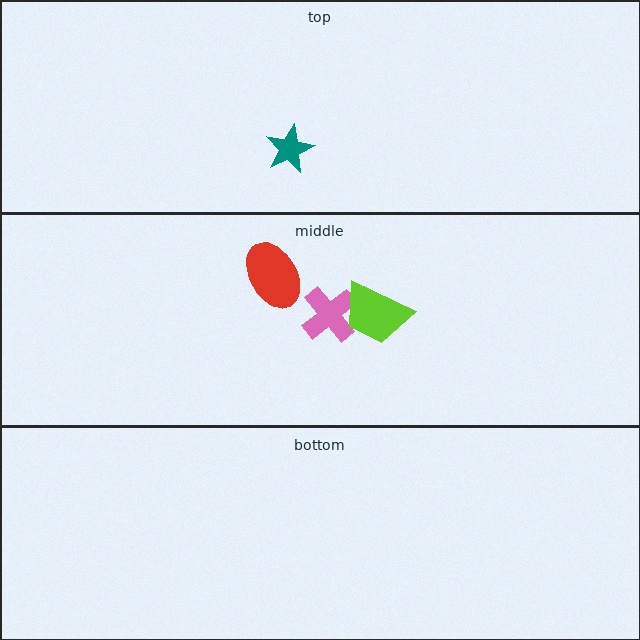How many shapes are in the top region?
1.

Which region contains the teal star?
The top region.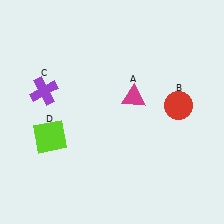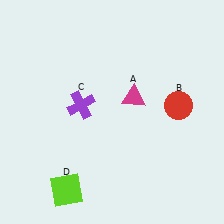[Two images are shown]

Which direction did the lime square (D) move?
The lime square (D) moved down.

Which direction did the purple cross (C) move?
The purple cross (C) moved right.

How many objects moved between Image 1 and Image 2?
2 objects moved between the two images.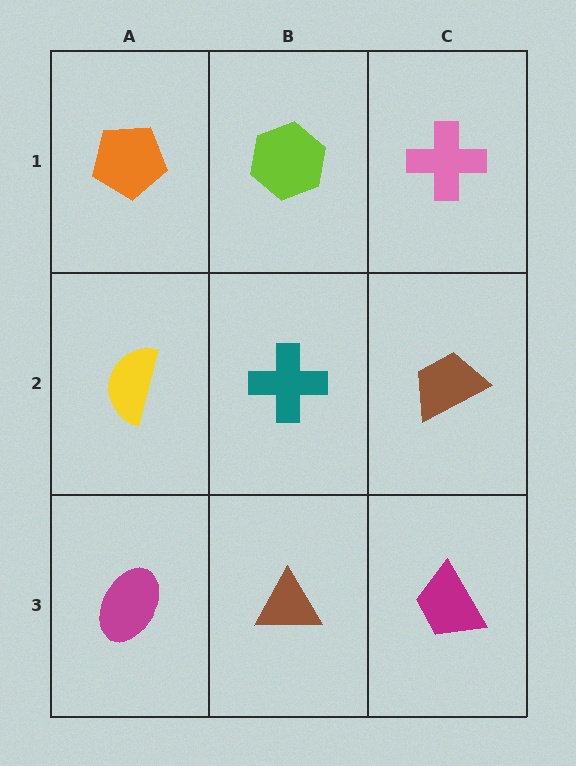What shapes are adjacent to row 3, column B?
A teal cross (row 2, column B), a magenta ellipse (row 3, column A), a magenta trapezoid (row 3, column C).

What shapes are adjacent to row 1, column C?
A brown trapezoid (row 2, column C), a lime hexagon (row 1, column B).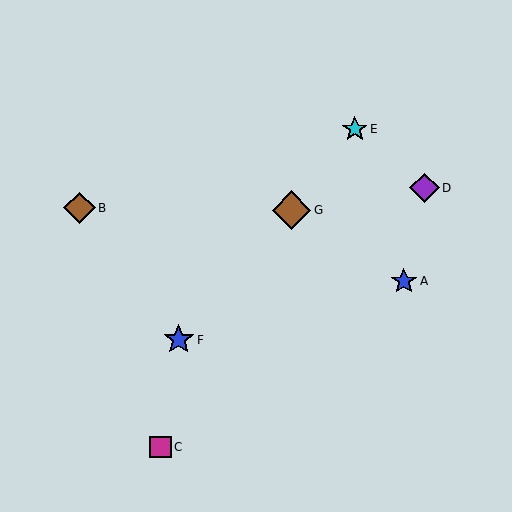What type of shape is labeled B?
Shape B is a brown diamond.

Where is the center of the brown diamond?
The center of the brown diamond is at (291, 210).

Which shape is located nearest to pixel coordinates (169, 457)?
The magenta square (labeled C) at (160, 447) is nearest to that location.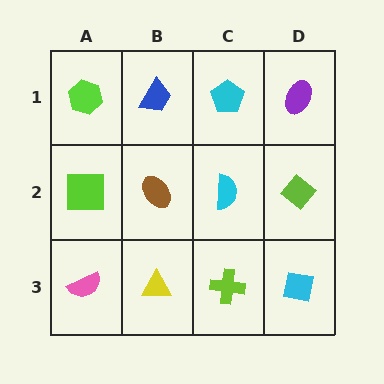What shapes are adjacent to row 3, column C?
A cyan semicircle (row 2, column C), a yellow triangle (row 3, column B), a cyan square (row 3, column D).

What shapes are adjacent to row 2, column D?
A purple ellipse (row 1, column D), a cyan square (row 3, column D), a cyan semicircle (row 2, column C).